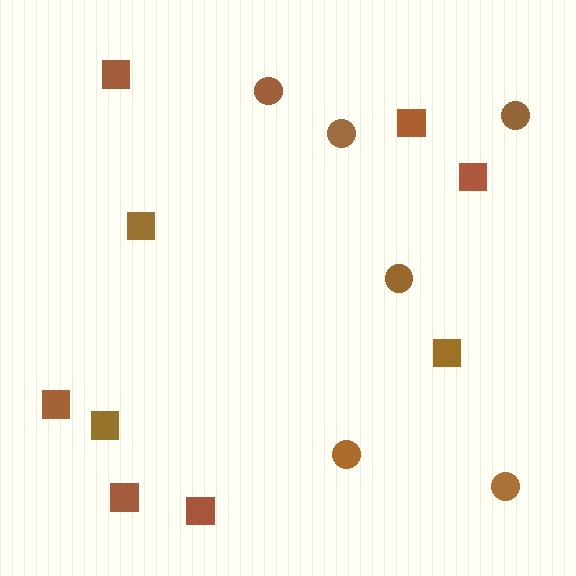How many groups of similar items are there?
There are 2 groups: one group of squares (9) and one group of circles (6).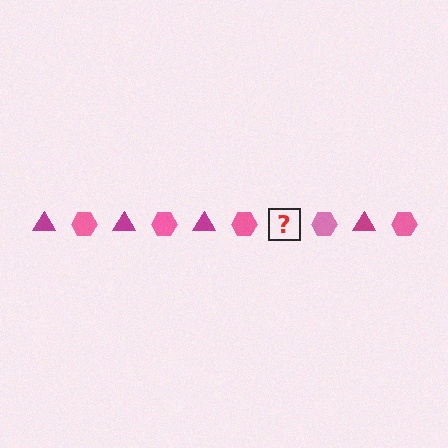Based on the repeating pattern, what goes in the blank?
The blank should be a magenta triangle.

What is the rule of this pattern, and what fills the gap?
The rule is that the pattern alternates between magenta triangle and pink hexagon. The gap should be filled with a magenta triangle.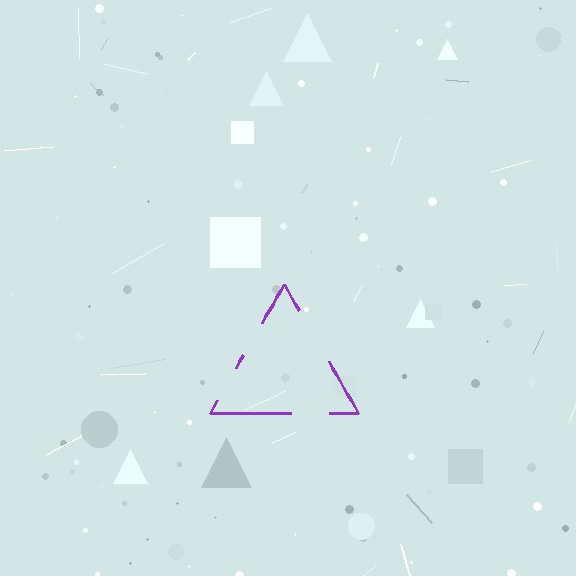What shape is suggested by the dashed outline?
The dashed outline suggests a triangle.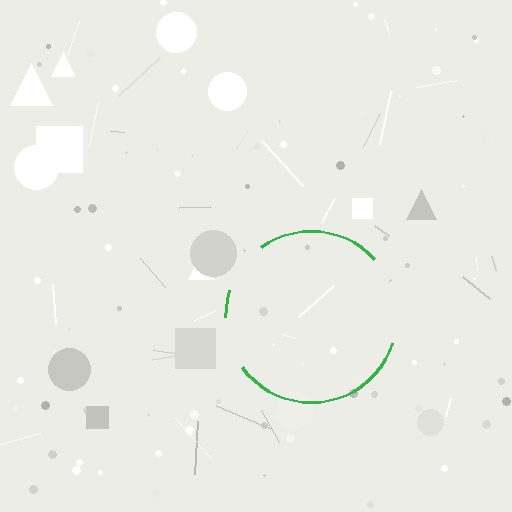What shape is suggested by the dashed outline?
The dashed outline suggests a circle.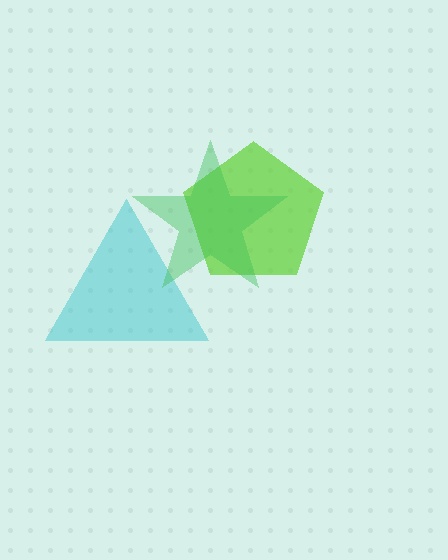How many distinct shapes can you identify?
There are 3 distinct shapes: a cyan triangle, a lime pentagon, a green star.